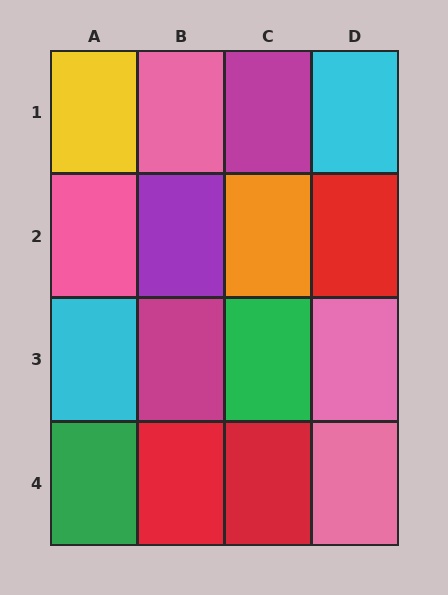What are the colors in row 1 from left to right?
Yellow, pink, magenta, cyan.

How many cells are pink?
4 cells are pink.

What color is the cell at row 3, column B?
Magenta.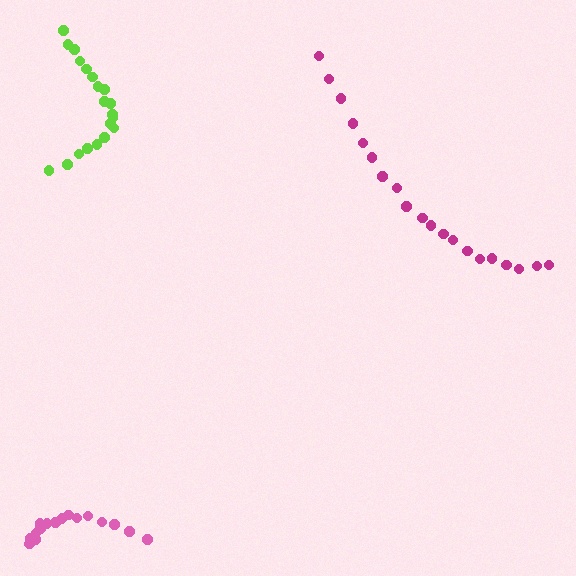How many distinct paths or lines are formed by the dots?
There are 3 distinct paths.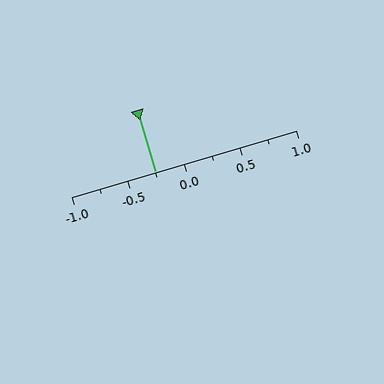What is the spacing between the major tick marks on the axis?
The major ticks are spaced 0.5 apart.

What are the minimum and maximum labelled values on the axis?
The axis runs from -1.0 to 1.0.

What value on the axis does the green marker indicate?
The marker indicates approximately -0.25.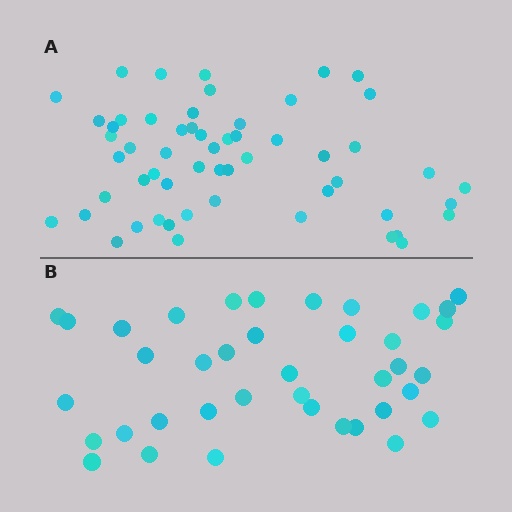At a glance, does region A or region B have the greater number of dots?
Region A (the top region) has more dots.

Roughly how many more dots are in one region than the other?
Region A has approximately 15 more dots than region B.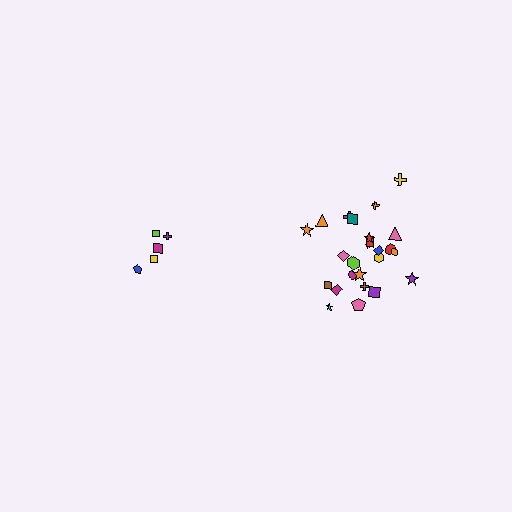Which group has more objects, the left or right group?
The right group.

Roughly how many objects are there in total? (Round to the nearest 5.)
Roughly 30 objects in total.